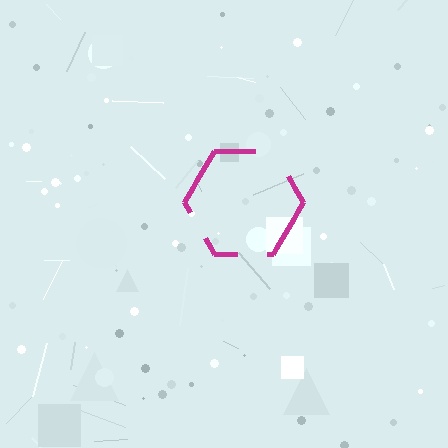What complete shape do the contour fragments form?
The contour fragments form a hexagon.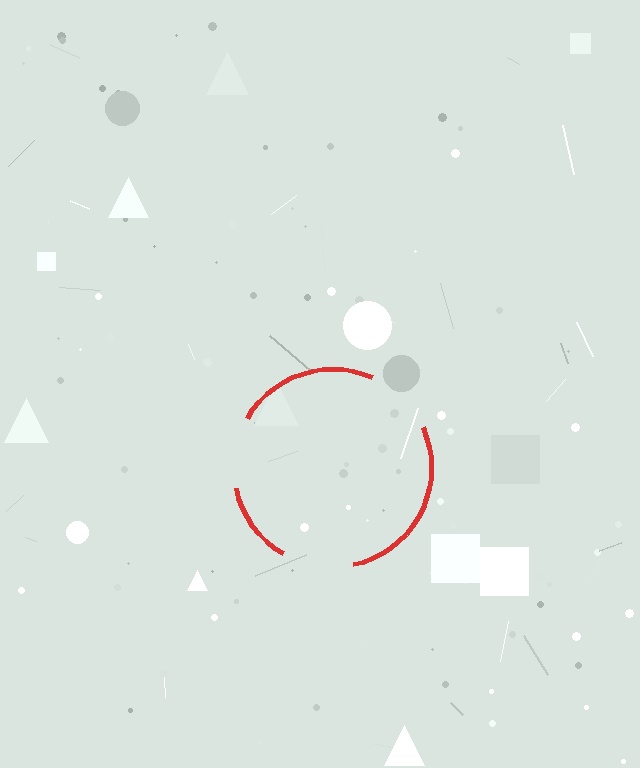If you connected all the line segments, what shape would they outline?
They would outline a circle.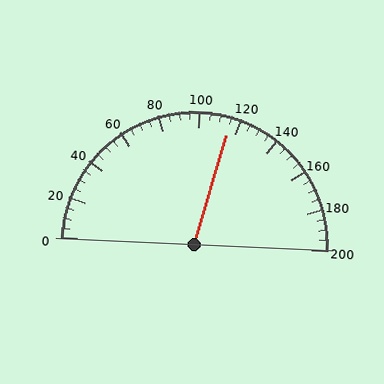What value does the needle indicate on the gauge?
The needle indicates approximately 115.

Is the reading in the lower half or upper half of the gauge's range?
The reading is in the upper half of the range (0 to 200).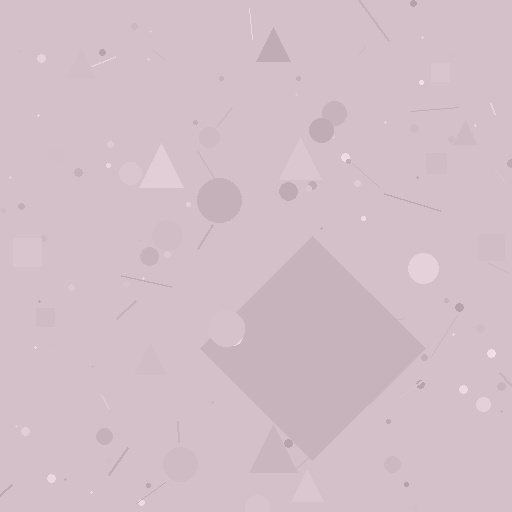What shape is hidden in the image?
A diamond is hidden in the image.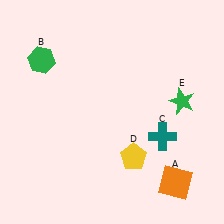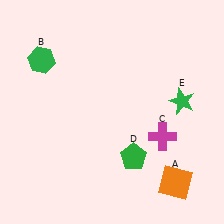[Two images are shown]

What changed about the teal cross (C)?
In Image 1, C is teal. In Image 2, it changed to magenta.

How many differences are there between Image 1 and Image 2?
There are 2 differences between the two images.